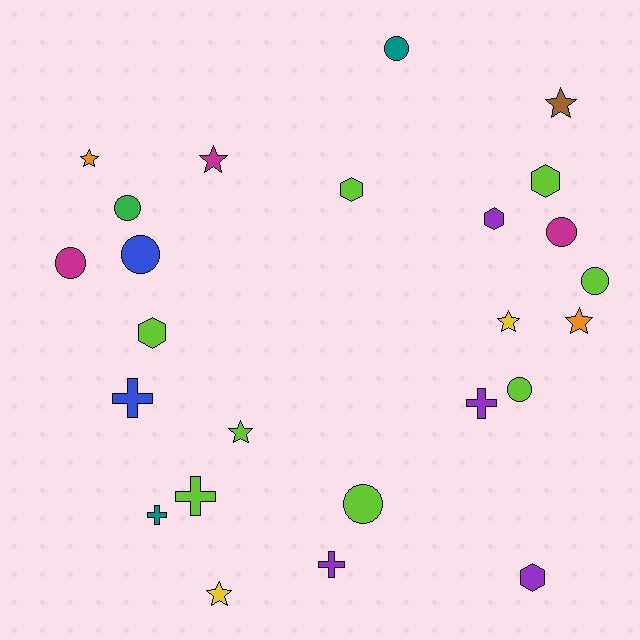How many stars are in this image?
There are 7 stars.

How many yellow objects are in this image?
There are 2 yellow objects.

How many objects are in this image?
There are 25 objects.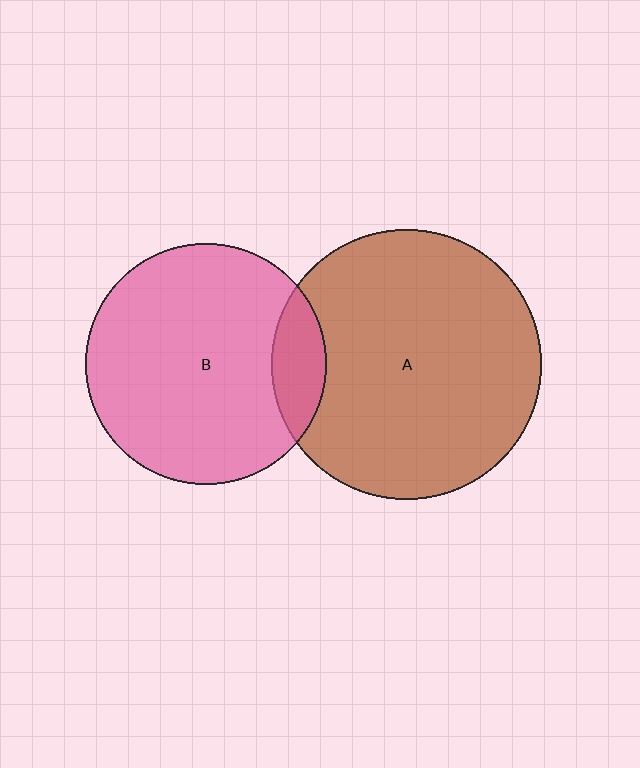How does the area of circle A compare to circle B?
Approximately 1.3 times.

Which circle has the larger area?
Circle A (brown).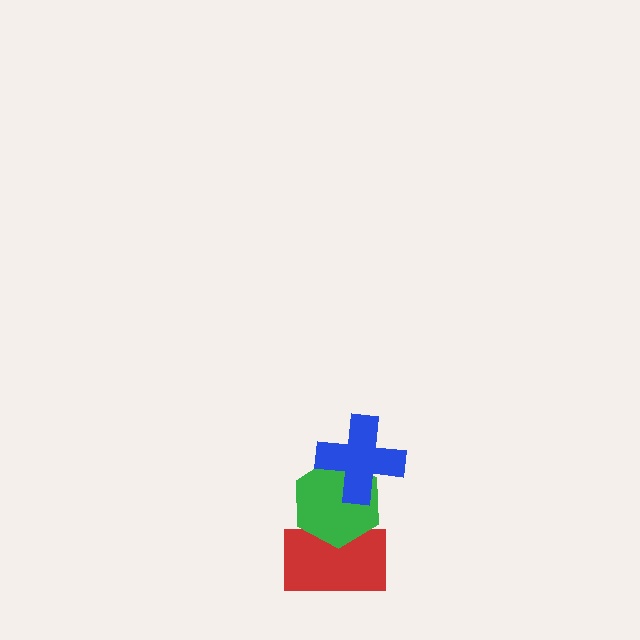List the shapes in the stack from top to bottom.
From top to bottom: the blue cross, the green hexagon, the red rectangle.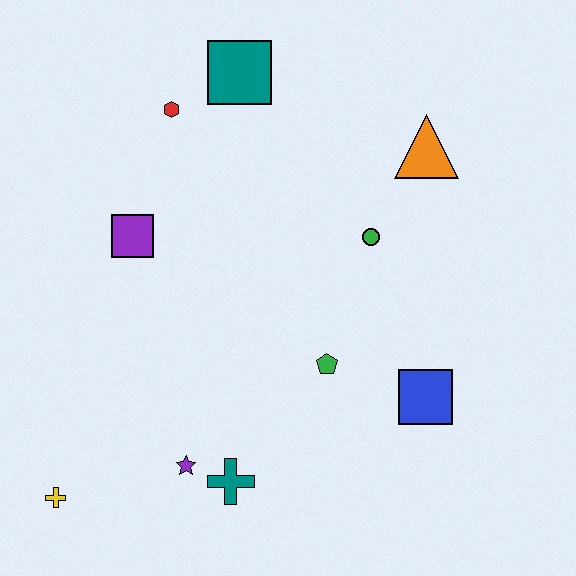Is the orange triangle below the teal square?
Yes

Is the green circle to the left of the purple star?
No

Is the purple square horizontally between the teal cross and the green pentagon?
No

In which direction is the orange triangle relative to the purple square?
The orange triangle is to the right of the purple square.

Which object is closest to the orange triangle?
The green circle is closest to the orange triangle.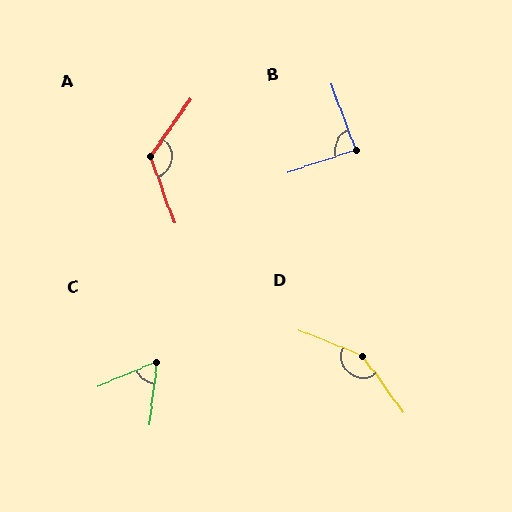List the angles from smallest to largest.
C (60°), B (88°), A (124°), D (149°).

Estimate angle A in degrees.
Approximately 124 degrees.